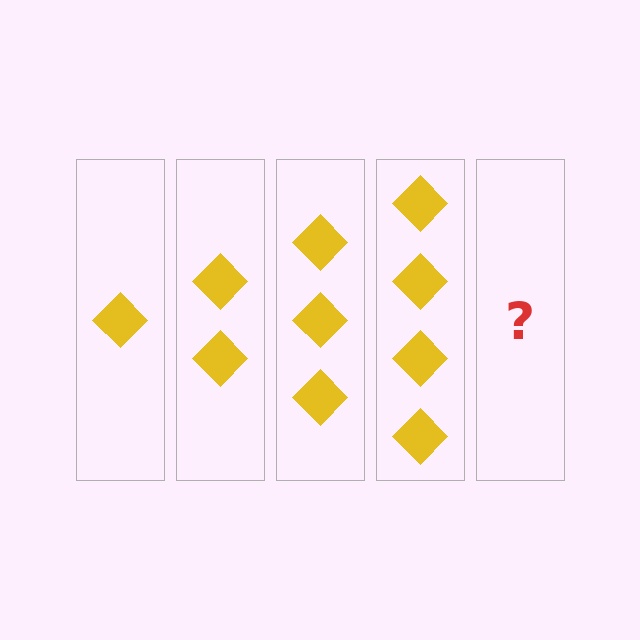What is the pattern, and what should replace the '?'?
The pattern is that each step adds one more diamond. The '?' should be 5 diamonds.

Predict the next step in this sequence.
The next step is 5 diamonds.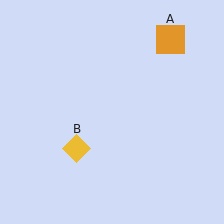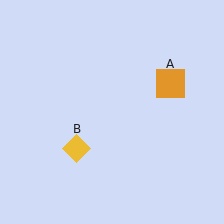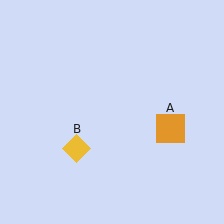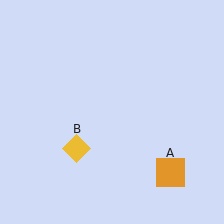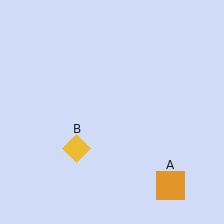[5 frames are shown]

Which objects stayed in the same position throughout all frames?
Yellow diamond (object B) remained stationary.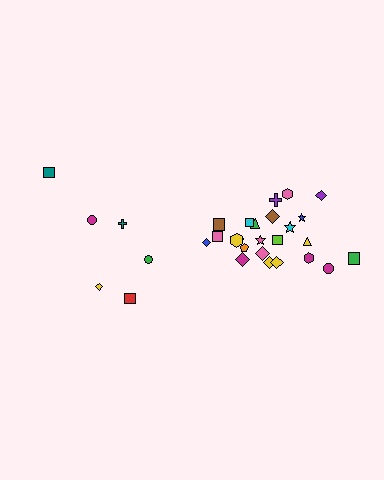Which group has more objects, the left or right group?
The right group.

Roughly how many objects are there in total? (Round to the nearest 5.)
Roughly 30 objects in total.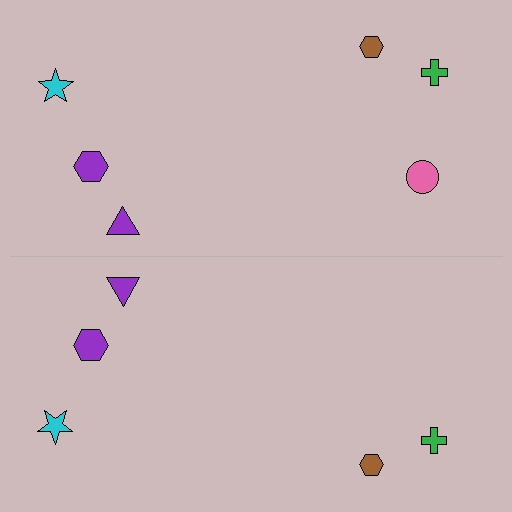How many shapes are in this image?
There are 11 shapes in this image.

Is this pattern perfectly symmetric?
No, the pattern is not perfectly symmetric. A pink circle is missing from the bottom side.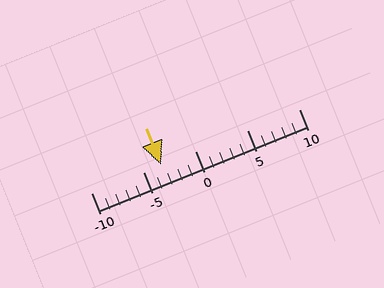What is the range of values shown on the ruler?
The ruler shows values from -10 to 10.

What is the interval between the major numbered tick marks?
The major tick marks are spaced 5 units apart.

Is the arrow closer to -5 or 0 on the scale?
The arrow is closer to -5.